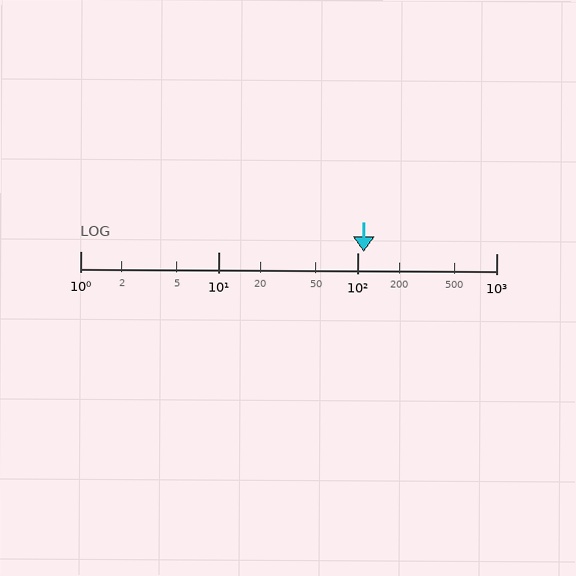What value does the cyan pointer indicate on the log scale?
The pointer indicates approximately 110.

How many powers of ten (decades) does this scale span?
The scale spans 3 decades, from 1 to 1000.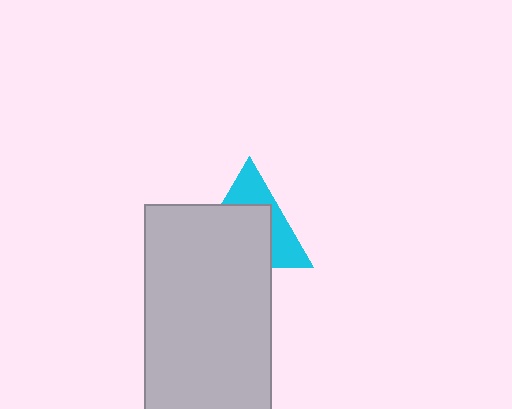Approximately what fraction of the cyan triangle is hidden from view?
Roughly 61% of the cyan triangle is hidden behind the light gray rectangle.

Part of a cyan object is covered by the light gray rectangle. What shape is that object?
It is a triangle.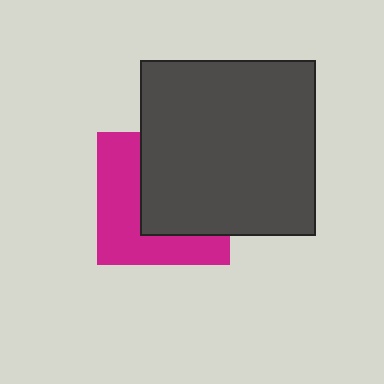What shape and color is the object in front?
The object in front is a dark gray square.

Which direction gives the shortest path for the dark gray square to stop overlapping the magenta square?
Moving toward the upper-right gives the shortest separation.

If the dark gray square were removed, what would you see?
You would see the complete magenta square.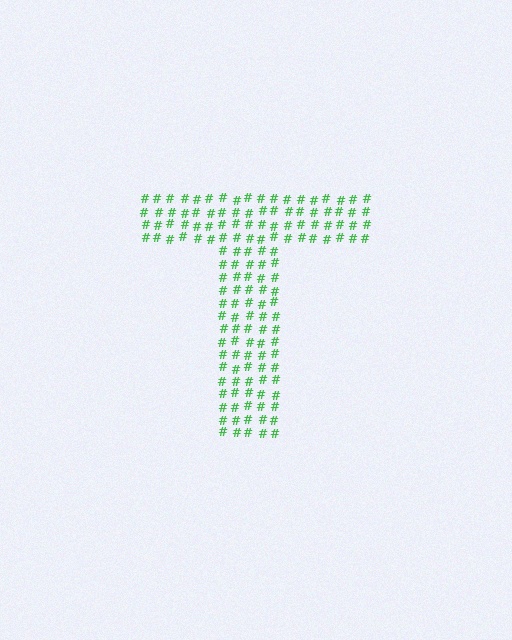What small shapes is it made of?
It is made of small hash symbols.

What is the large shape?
The large shape is the letter T.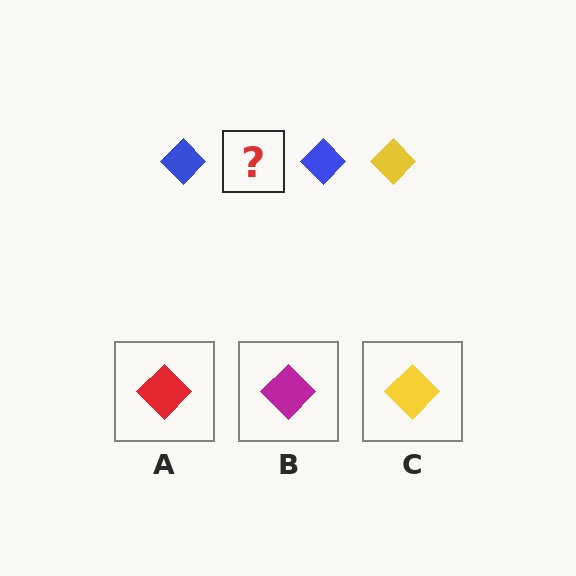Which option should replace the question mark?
Option C.